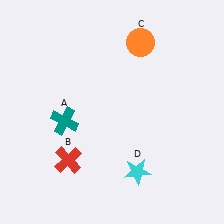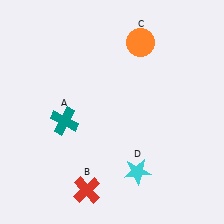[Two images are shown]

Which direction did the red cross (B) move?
The red cross (B) moved down.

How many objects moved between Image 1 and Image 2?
1 object moved between the two images.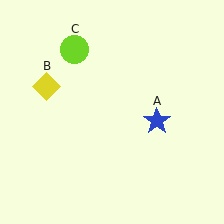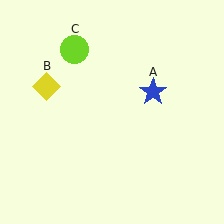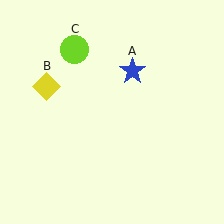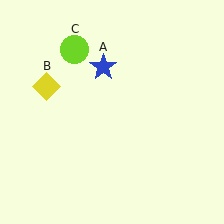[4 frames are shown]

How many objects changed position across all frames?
1 object changed position: blue star (object A).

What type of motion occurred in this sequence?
The blue star (object A) rotated counterclockwise around the center of the scene.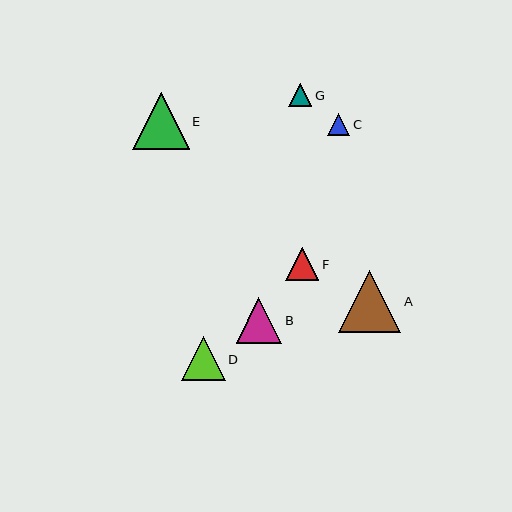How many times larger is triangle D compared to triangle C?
Triangle D is approximately 2.0 times the size of triangle C.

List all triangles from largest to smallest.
From largest to smallest: A, E, B, D, F, G, C.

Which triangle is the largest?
Triangle A is the largest with a size of approximately 62 pixels.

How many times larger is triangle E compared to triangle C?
Triangle E is approximately 2.6 times the size of triangle C.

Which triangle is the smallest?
Triangle C is the smallest with a size of approximately 22 pixels.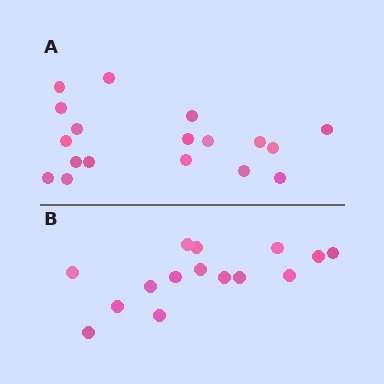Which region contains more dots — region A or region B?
Region A (the top region) has more dots.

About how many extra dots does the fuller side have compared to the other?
Region A has just a few more — roughly 2 or 3 more dots than region B.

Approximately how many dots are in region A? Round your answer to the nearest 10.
About 20 dots. (The exact count is 18, which rounds to 20.)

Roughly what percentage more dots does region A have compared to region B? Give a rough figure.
About 20% more.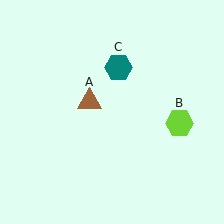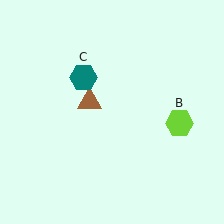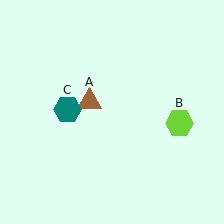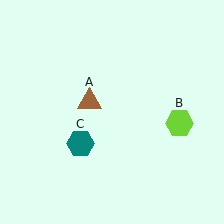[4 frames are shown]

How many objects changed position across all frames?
1 object changed position: teal hexagon (object C).